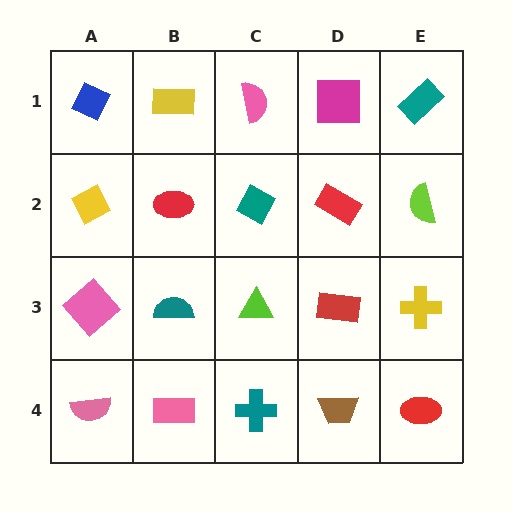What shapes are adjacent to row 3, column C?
A teal diamond (row 2, column C), a teal cross (row 4, column C), a teal semicircle (row 3, column B), a red rectangle (row 3, column D).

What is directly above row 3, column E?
A lime semicircle.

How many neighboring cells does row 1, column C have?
3.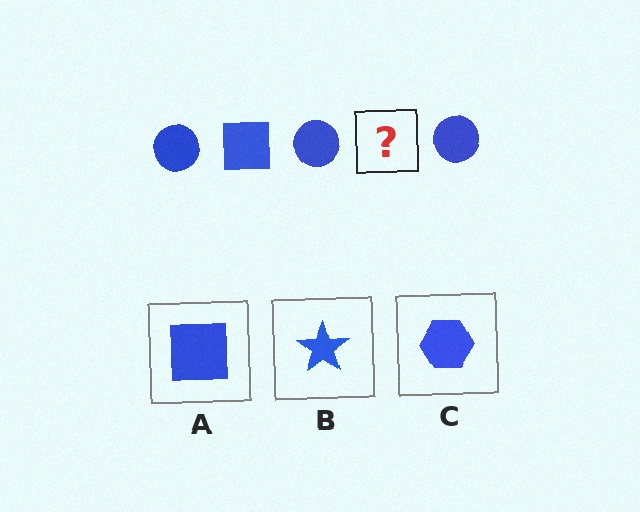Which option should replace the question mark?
Option A.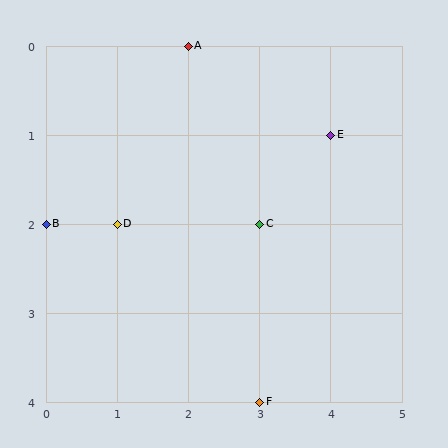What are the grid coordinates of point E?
Point E is at grid coordinates (4, 1).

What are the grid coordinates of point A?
Point A is at grid coordinates (2, 0).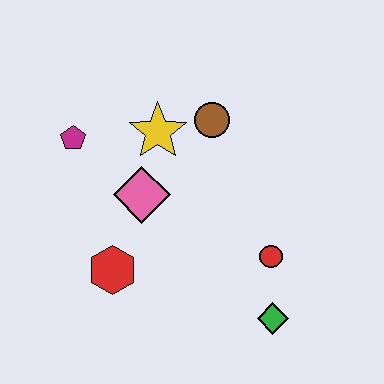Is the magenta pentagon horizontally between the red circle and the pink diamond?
No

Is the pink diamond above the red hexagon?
Yes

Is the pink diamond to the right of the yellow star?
No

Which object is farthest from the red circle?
The magenta pentagon is farthest from the red circle.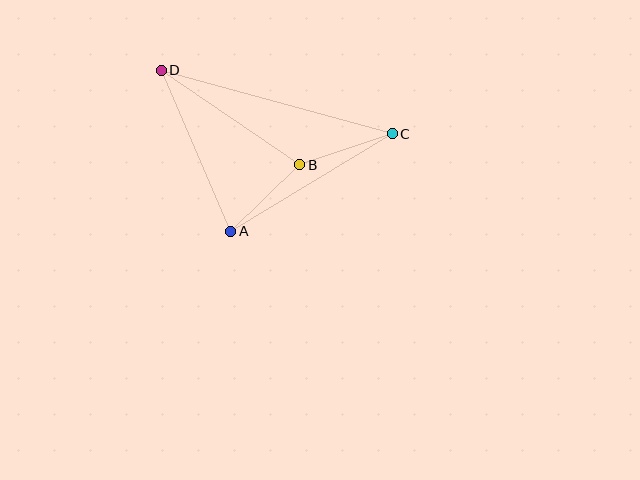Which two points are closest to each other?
Points A and B are closest to each other.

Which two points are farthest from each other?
Points C and D are farthest from each other.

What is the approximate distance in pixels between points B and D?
The distance between B and D is approximately 168 pixels.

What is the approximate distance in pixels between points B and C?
The distance between B and C is approximately 97 pixels.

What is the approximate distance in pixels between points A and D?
The distance between A and D is approximately 175 pixels.